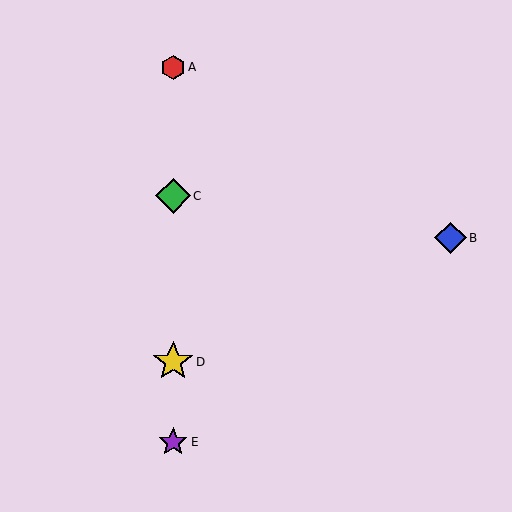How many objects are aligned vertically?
4 objects (A, C, D, E) are aligned vertically.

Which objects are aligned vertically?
Objects A, C, D, E are aligned vertically.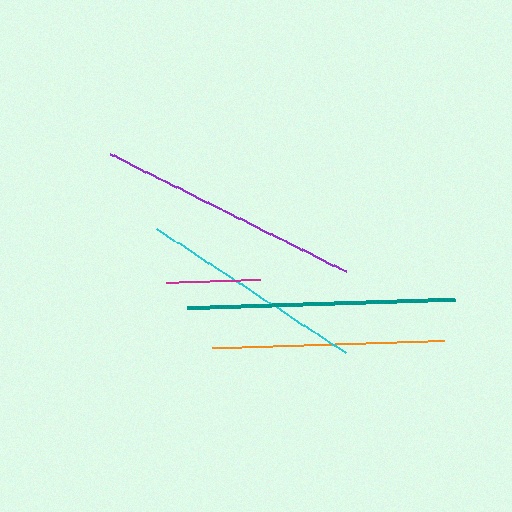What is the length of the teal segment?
The teal segment is approximately 268 pixels long.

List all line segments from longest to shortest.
From longest to shortest: teal, purple, orange, cyan, magenta.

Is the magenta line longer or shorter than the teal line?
The teal line is longer than the magenta line.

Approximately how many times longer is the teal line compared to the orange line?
The teal line is approximately 1.2 times the length of the orange line.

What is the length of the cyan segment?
The cyan segment is approximately 226 pixels long.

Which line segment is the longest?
The teal line is the longest at approximately 268 pixels.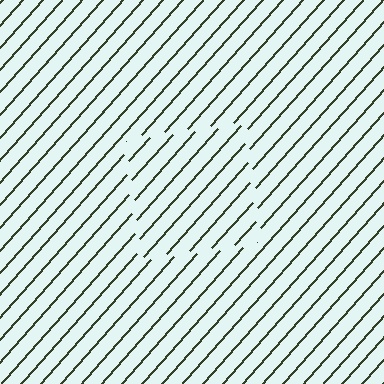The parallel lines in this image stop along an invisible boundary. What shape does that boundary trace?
An illusory square. The interior of the shape contains the same grating, shifted by half a period — the contour is defined by the phase discontinuity where line-ends from the inner and outer gratings abut.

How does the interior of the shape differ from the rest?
The interior of the shape contains the same grating, shifted by half a period — the contour is defined by the phase discontinuity where line-ends from the inner and outer gratings abut.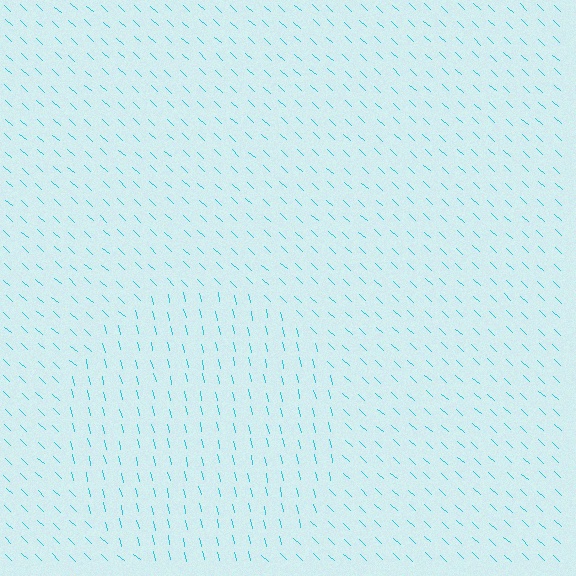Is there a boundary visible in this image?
Yes, there is a texture boundary formed by a change in line orientation.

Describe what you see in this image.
The image is filled with small cyan line segments. A circle region in the image has lines oriented differently from the surrounding lines, creating a visible texture boundary.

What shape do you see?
I see a circle.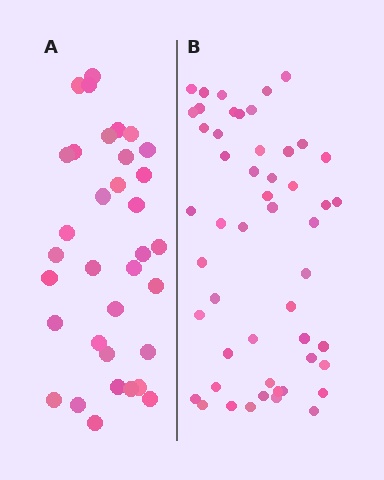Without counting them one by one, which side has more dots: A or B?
Region B (the right region) has more dots.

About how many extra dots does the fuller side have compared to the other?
Region B has approximately 15 more dots than region A.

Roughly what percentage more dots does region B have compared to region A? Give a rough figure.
About 50% more.